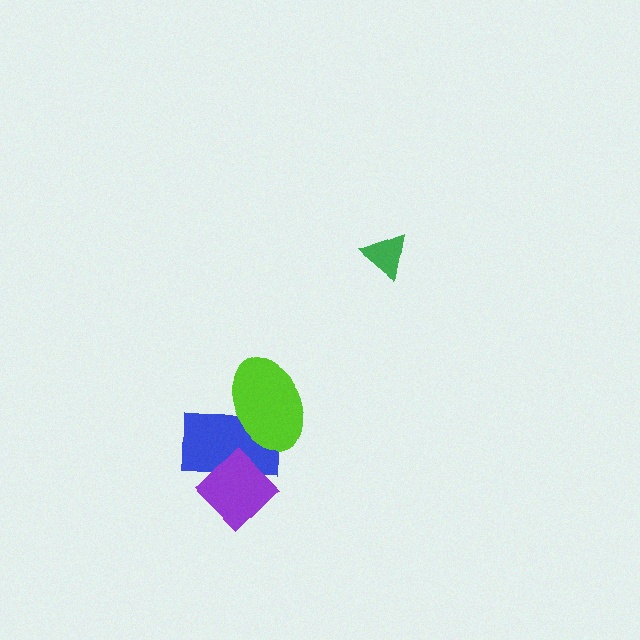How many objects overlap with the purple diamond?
1 object overlaps with the purple diamond.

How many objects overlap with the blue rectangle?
2 objects overlap with the blue rectangle.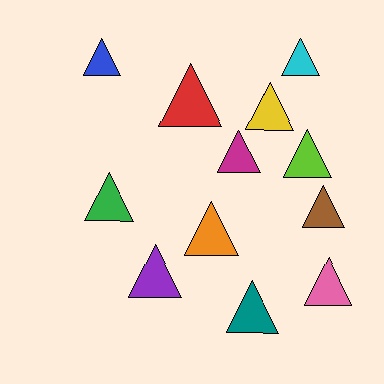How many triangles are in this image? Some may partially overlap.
There are 12 triangles.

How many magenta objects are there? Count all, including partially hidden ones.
There is 1 magenta object.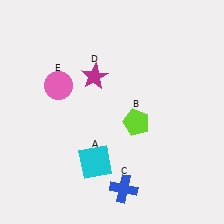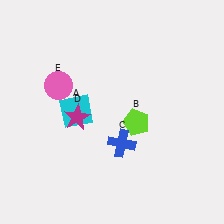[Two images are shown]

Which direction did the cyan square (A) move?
The cyan square (A) moved up.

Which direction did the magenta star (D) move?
The magenta star (D) moved down.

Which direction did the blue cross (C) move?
The blue cross (C) moved up.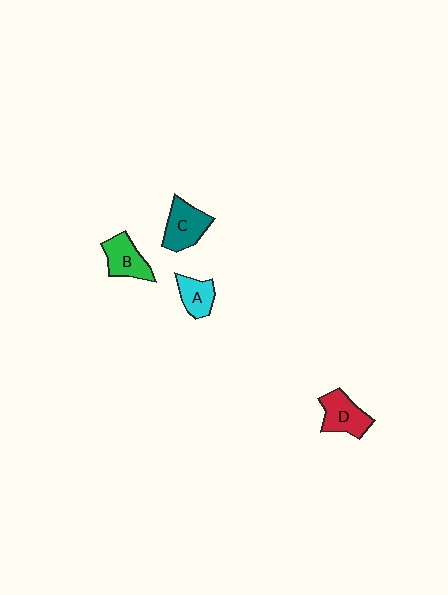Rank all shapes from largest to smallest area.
From largest to smallest: C (teal), D (red), B (green), A (cyan).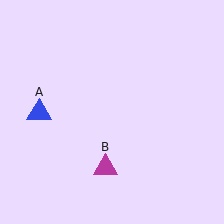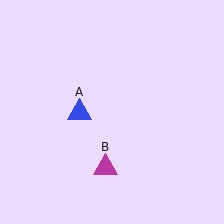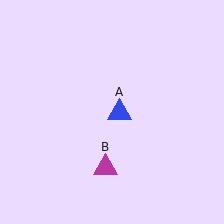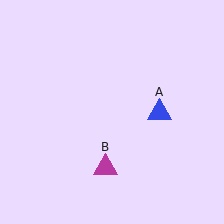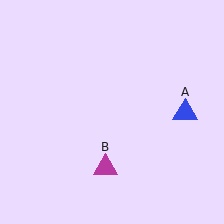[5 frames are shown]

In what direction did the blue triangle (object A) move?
The blue triangle (object A) moved right.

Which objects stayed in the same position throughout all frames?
Magenta triangle (object B) remained stationary.